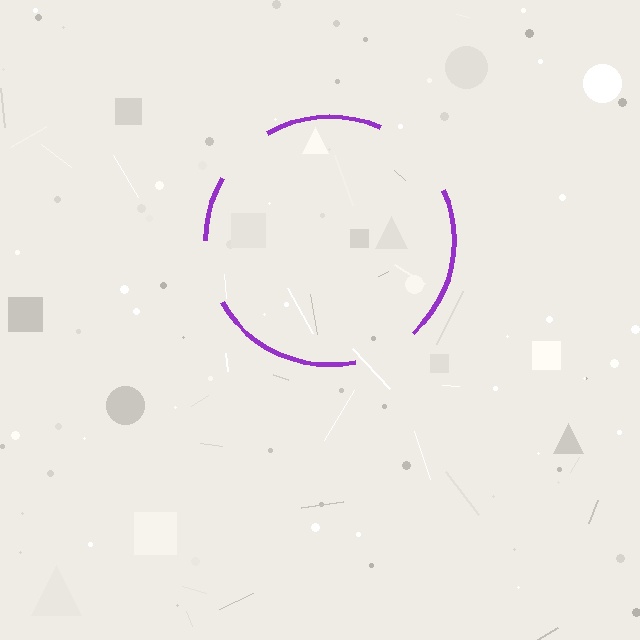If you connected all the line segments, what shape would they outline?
They would outline a circle.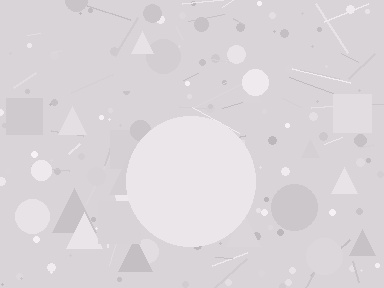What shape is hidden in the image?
A circle is hidden in the image.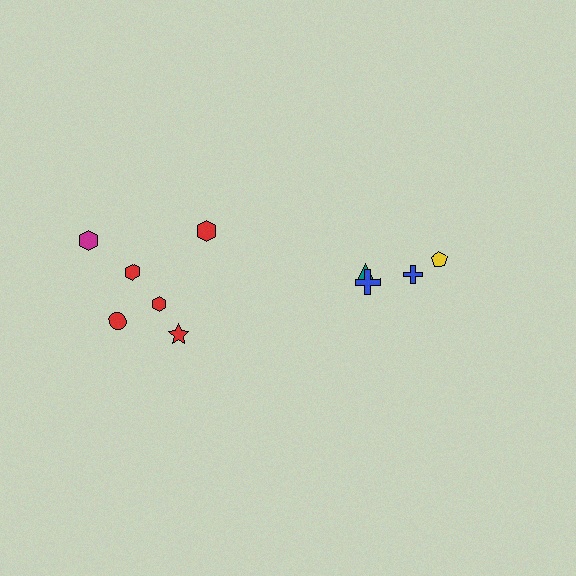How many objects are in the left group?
There are 6 objects.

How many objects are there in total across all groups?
There are 10 objects.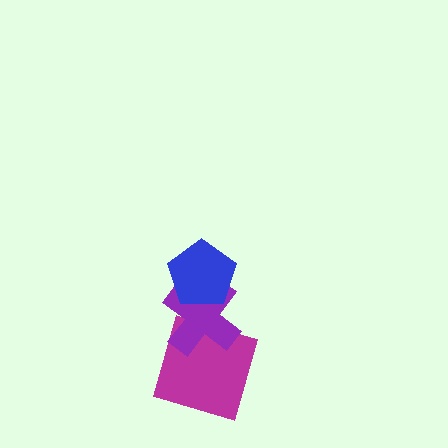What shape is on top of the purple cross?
The blue pentagon is on top of the purple cross.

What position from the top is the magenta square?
The magenta square is 3rd from the top.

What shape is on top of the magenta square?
The purple cross is on top of the magenta square.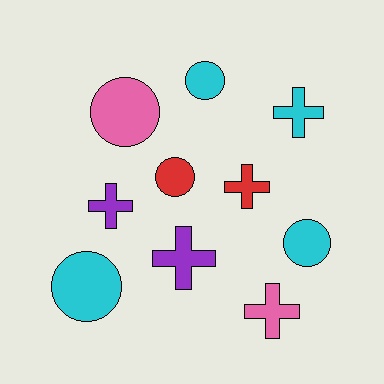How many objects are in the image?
There are 10 objects.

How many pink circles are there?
There is 1 pink circle.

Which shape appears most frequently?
Cross, with 5 objects.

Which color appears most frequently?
Cyan, with 4 objects.